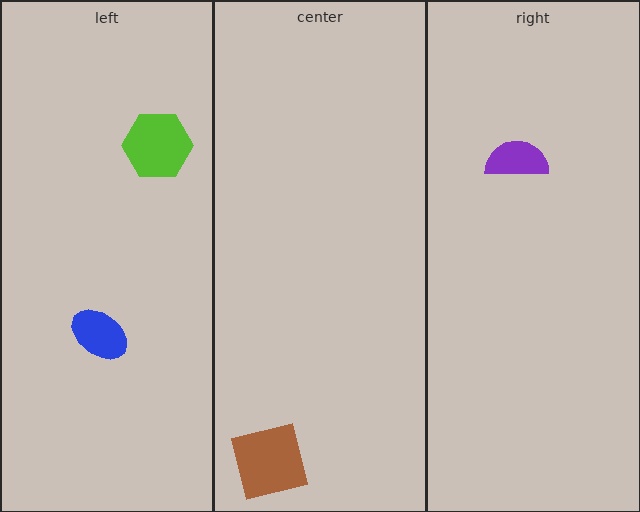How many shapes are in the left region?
2.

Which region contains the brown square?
The center region.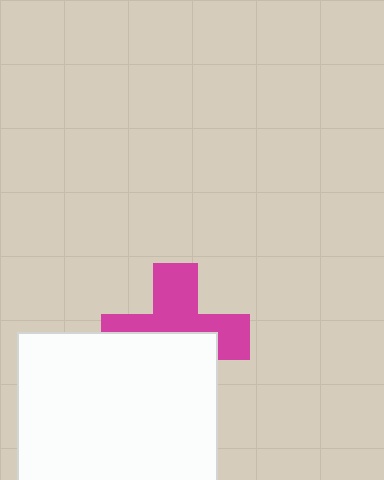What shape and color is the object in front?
The object in front is a white square.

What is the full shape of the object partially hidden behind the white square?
The partially hidden object is a magenta cross.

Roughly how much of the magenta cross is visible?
About half of it is visible (roughly 51%).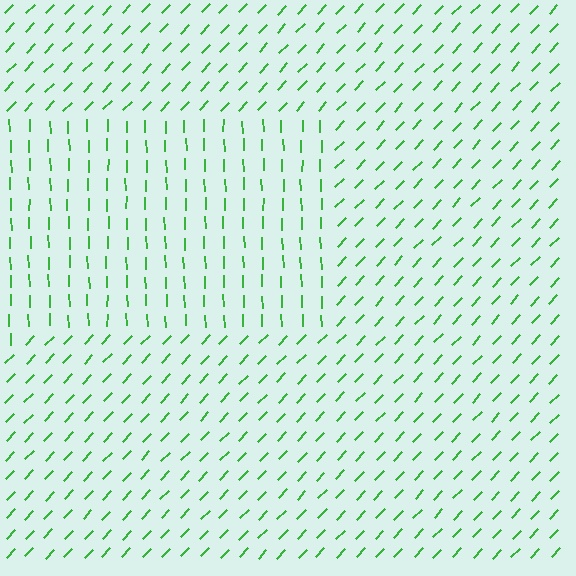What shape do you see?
I see a rectangle.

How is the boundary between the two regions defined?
The boundary is defined purely by a change in line orientation (approximately 45 degrees difference). All lines are the same color and thickness.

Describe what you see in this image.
The image is filled with small green line segments. A rectangle region in the image has lines oriented differently from the surrounding lines, creating a visible texture boundary.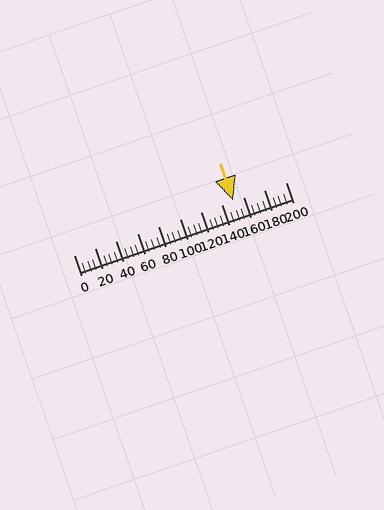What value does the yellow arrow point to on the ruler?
The yellow arrow points to approximately 150.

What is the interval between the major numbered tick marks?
The major tick marks are spaced 20 units apart.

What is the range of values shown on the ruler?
The ruler shows values from 0 to 200.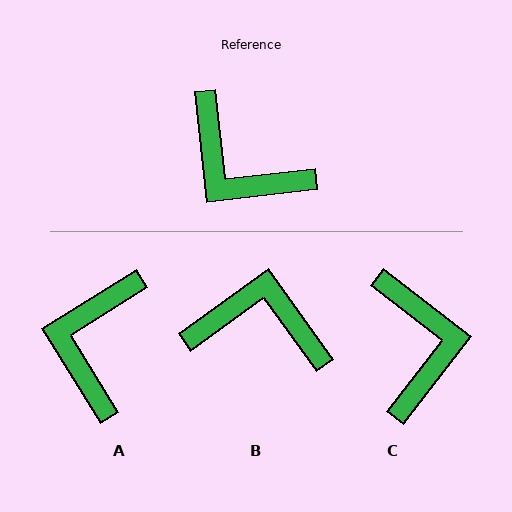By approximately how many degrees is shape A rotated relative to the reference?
Approximately 65 degrees clockwise.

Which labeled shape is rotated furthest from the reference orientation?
B, about 151 degrees away.